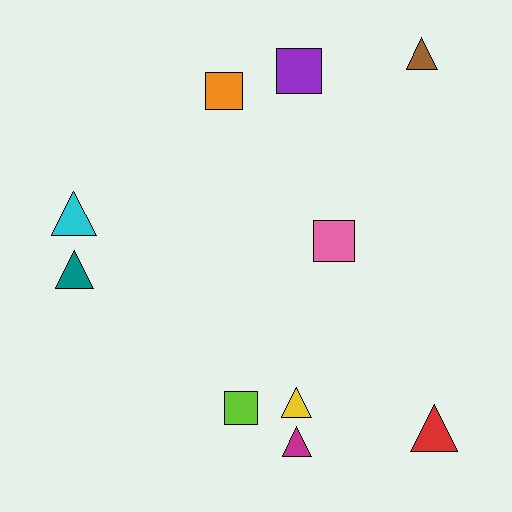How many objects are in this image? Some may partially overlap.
There are 10 objects.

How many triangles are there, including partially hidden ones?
There are 6 triangles.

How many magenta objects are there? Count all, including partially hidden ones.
There is 1 magenta object.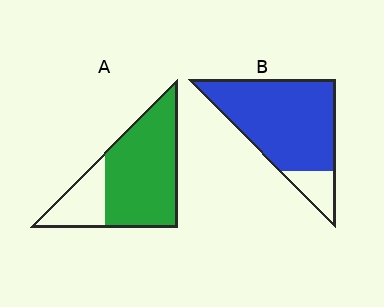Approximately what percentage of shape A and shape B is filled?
A is approximately 75% and B is approximately 85%.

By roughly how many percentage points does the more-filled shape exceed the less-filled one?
By roughly 10 percentage points (B over A).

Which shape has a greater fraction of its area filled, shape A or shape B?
Shape B.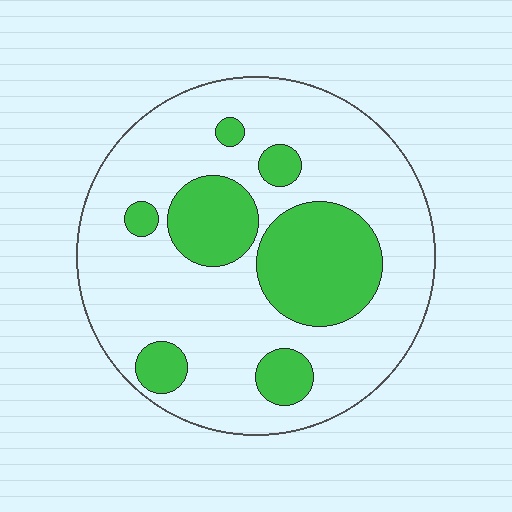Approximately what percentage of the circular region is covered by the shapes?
Approximately 25%.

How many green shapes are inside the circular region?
7.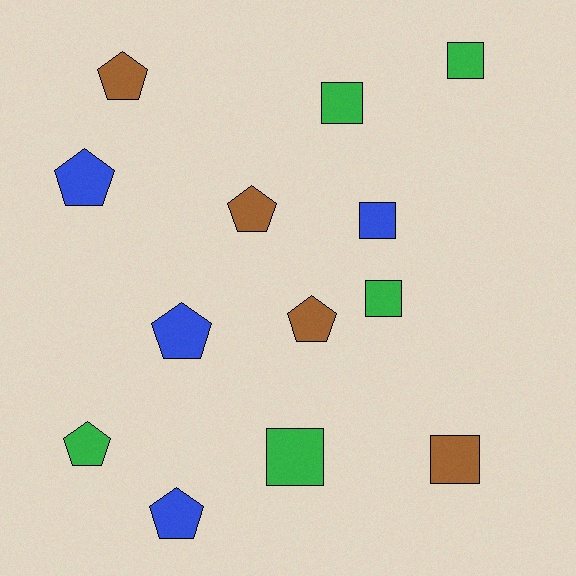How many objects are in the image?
There are 13 objects.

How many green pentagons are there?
There is 1 green pentagon.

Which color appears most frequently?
Green, with 5 objects.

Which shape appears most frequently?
Pentagon, with 7 objects.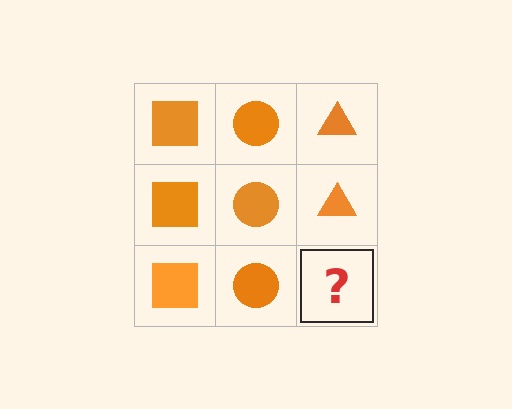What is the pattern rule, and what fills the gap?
The rule is that each column has a consistent shape. The gap should be filled with an orange triangle.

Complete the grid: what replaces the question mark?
The question mark should be replaced with an orange triangle.